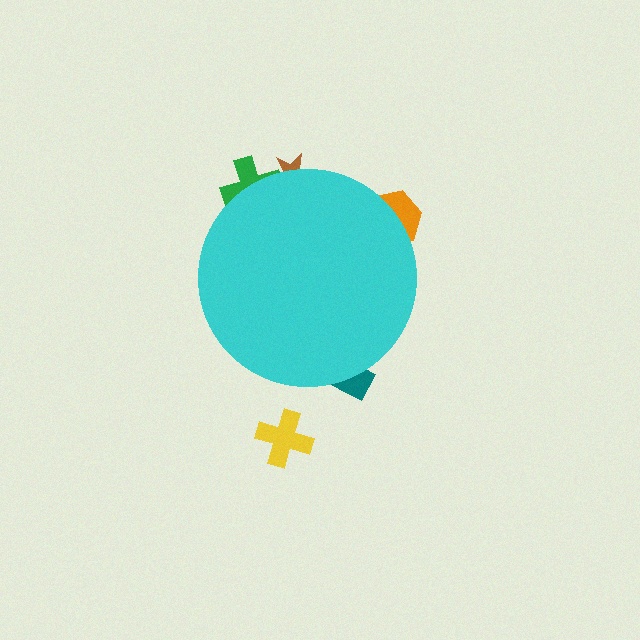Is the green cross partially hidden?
Yes, the green cross is partially hidden behind the cyan circle.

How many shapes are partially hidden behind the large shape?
4 shapes are partially hidden.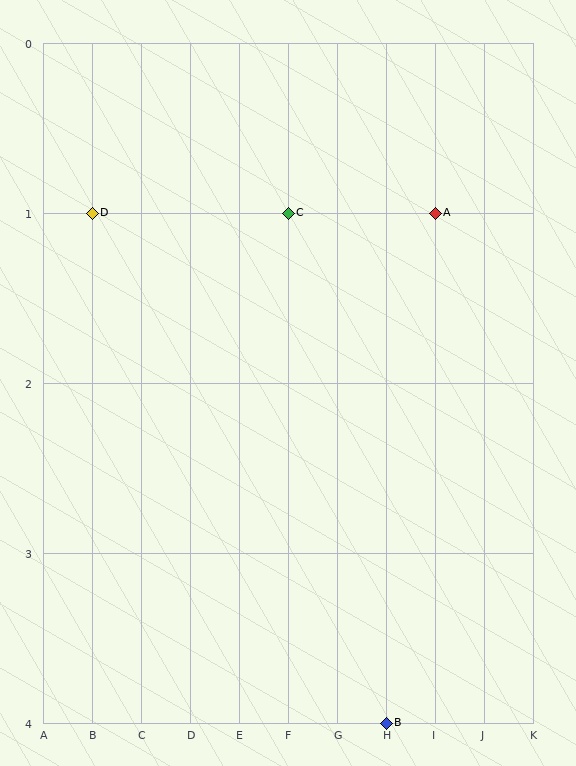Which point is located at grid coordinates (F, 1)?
Point C is at (F, 1).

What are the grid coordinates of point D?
Point D is at grid coordinates (B, 1).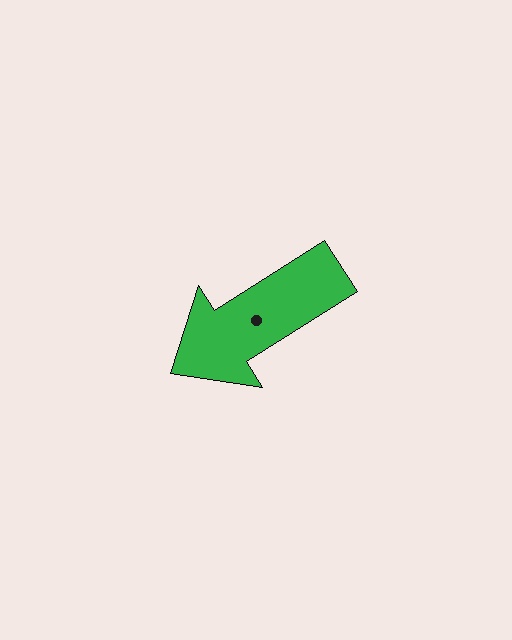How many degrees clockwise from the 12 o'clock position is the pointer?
Approximately 238 degrees.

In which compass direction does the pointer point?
Southwest.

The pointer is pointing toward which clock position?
Roughly 8 o'clock.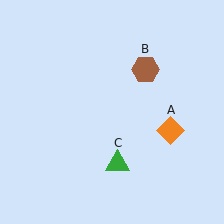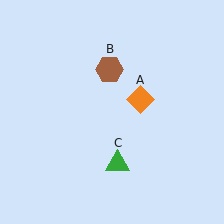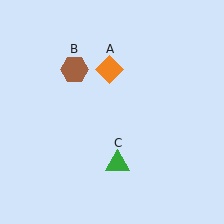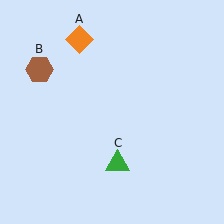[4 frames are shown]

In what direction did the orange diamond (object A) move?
The orange diamond (object A) moved up and to the left.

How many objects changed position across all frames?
2 objects changed position: orange diamond (object A), brown hexagon (object B).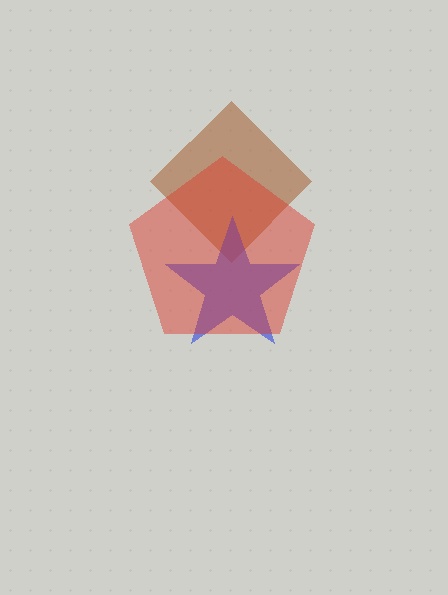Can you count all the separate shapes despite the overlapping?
Yes, there are 3 separate shapes.